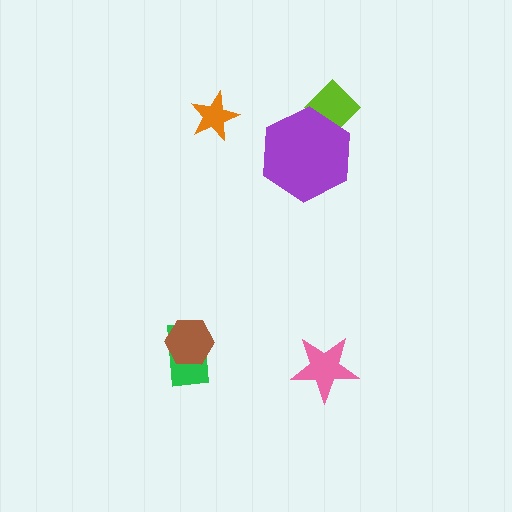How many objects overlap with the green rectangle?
1 object overlaps with the green rectangle.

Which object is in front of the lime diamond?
The purple hexagon is in front of the lime diamond.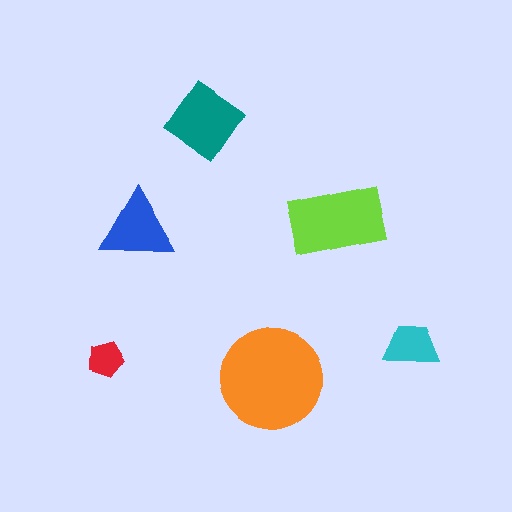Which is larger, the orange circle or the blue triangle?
The orange circle.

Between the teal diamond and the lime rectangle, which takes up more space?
The lime rectangle.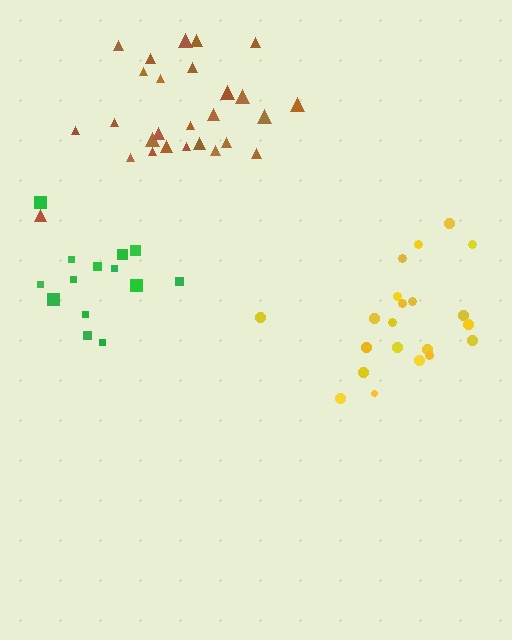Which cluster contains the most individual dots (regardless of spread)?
Brown (27).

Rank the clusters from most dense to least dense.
yellow, brown, green.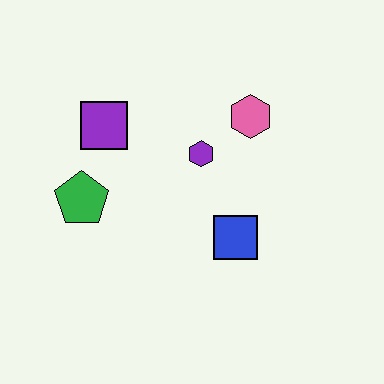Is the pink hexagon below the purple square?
No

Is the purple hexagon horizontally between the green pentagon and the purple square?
No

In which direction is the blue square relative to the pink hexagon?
The blue square is below the pink hexagon.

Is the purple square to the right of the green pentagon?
Yes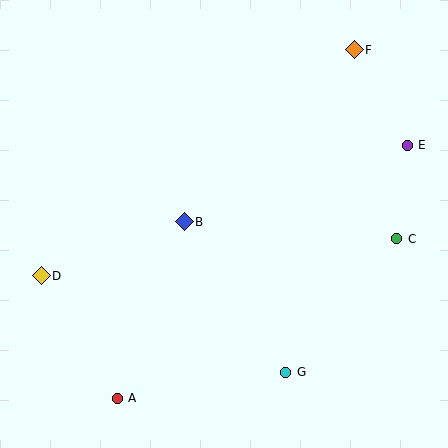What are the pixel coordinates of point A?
Point A is at (117, 398).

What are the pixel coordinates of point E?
Point E is at (407, 145).